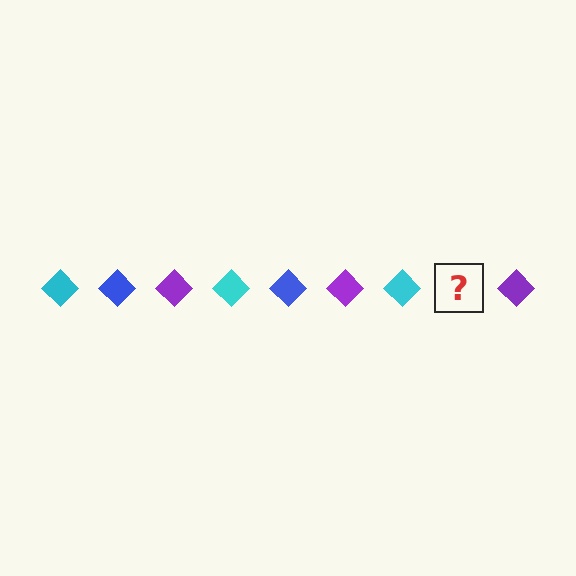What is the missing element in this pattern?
The missing element is a blue diamond.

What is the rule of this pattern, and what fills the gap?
The rule is that the pattern cycles through cyan, blue, purple diamonds. The gap should be filled with a blue diamond.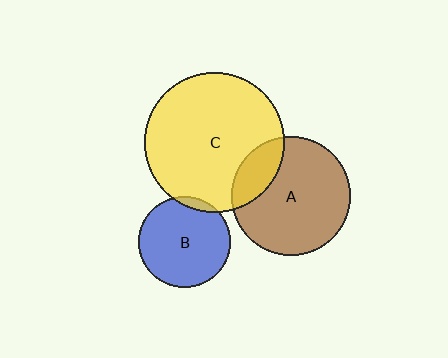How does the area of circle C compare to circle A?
Approximately 1.4 times.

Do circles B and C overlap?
Yes.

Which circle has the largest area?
Circle C (yellow).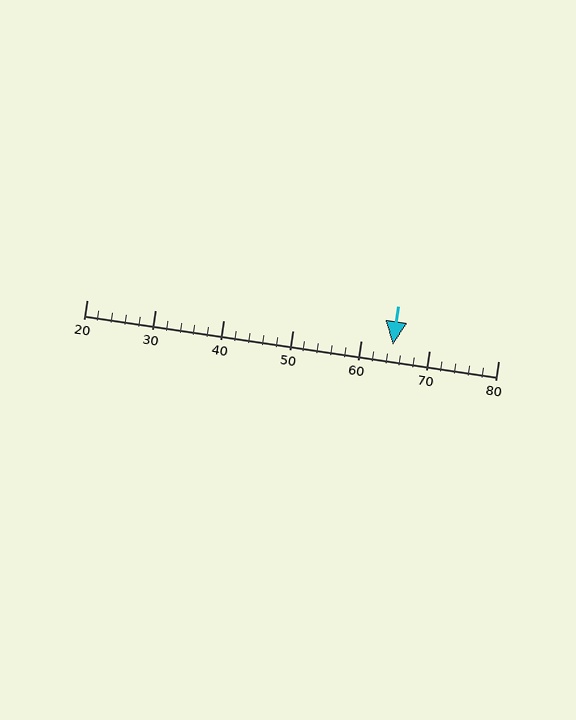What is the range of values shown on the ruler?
The ruler shows values from 20 to 80.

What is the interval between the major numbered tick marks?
The major tick marks are spaced 10 units apart.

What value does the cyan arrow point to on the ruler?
The cyan arrow points to approximately 65.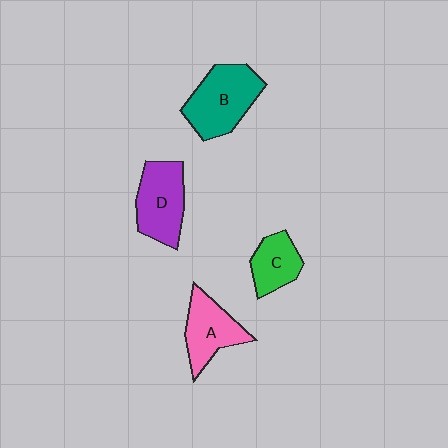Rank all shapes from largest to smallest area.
From largest to smallest: B (teal), D (purple), A (pink), C (green).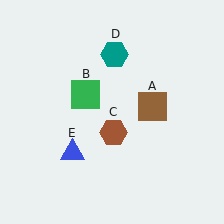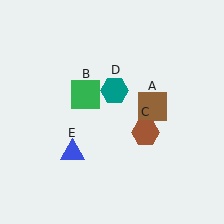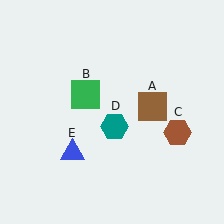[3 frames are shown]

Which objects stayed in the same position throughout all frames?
Brown square (object A) and green square (object B) and blue triangle (object E) remained stationary.